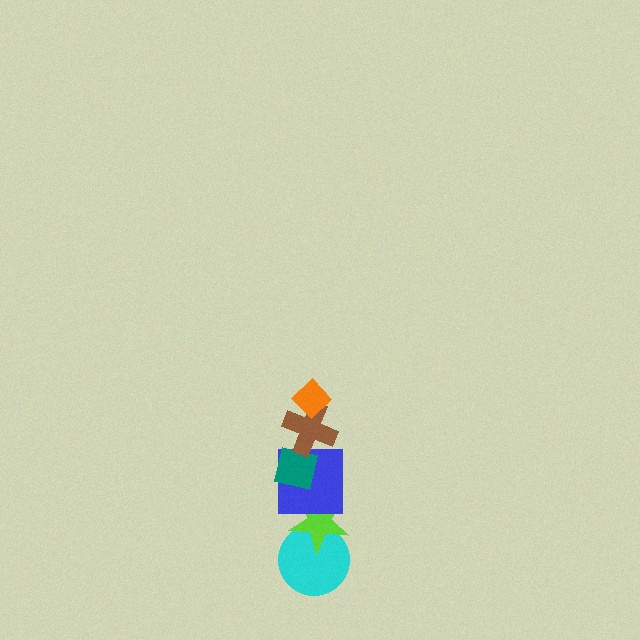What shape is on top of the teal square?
The brown cross is on top of the teal square.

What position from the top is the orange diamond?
The orange diamond is 1st from the top.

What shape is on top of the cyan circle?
The lime star is on top of the cyan circle.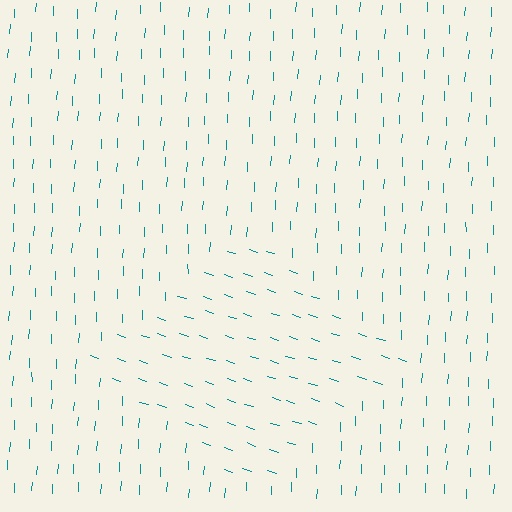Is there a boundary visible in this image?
Yes, there is a texture boundary formed by a change in line orientation.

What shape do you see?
I see a diamond.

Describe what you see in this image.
The image is filled with small teal line segments. A diamond region in the image has lines oriented differently from the surrounding lines, creating a visible texture boundary.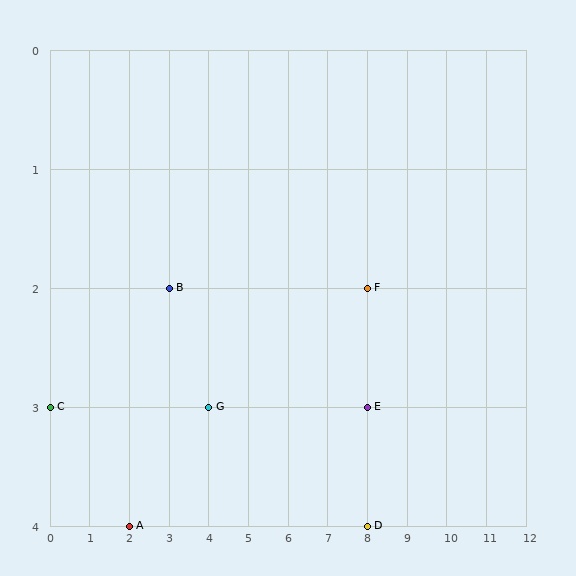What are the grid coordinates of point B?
Point B is at grid coordinates (3, 2).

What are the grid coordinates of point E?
Point E is at grid coordinates (8, 3).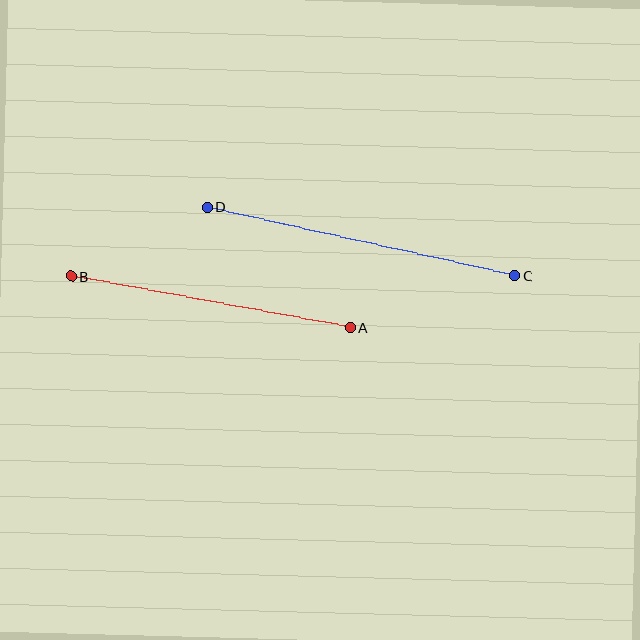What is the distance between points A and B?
The distance is approximately 283 pixels.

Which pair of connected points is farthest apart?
Points C and D are farthest apart.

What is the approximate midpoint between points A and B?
The midpoint is at approximately (211, 302) pixels.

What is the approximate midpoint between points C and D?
The midpoint is at approximately (361, 242) pixels.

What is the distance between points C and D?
The distance is approximately 316 pixels.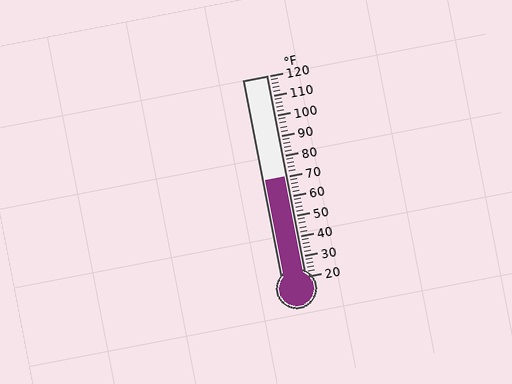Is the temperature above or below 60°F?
The temperature is above 60°F.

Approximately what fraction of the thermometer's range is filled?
The thermometer is filled to approximately 50% of its range.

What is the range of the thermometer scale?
The thermometer scale ranges from 20°F to 120°F.